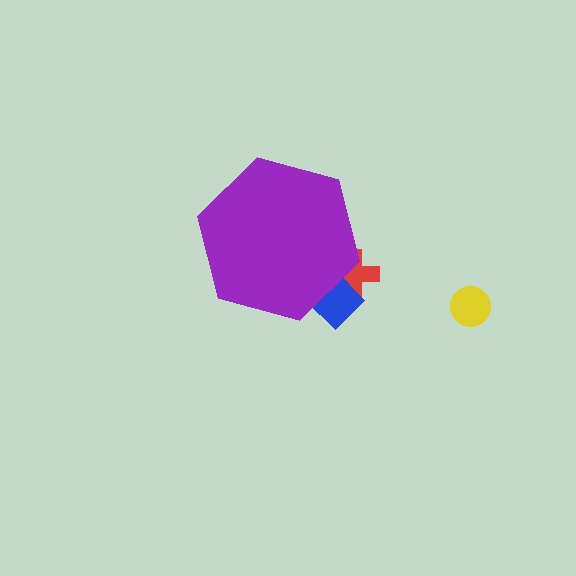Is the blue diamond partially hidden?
Yes, the blue diamond is partially hidden behind the purple hexagon.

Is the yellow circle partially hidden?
No, the yellow circle is fully visible.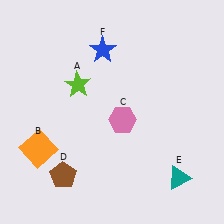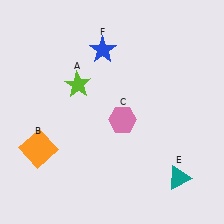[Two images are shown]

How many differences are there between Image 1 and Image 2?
There is 1 difference between the two images.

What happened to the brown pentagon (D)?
The brown pentagon (D) was removed in Image 2. It was in the bottom-left area of Image 1.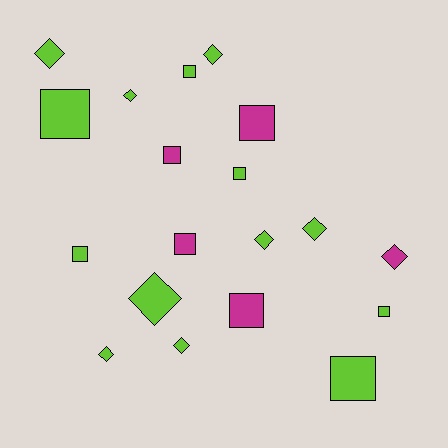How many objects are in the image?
There are 19 objects.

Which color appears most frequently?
Lime, with 14 objects.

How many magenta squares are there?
There are 4 magenta squares.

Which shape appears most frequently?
Square, with 10 objects.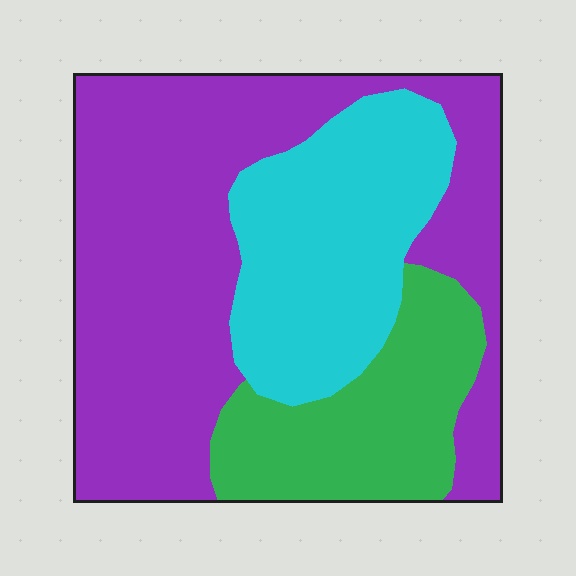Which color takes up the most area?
Purple, at roughly 55%.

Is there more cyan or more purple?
Purple.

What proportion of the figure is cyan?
Cyan takes up about one quarter (1/4) of the figure.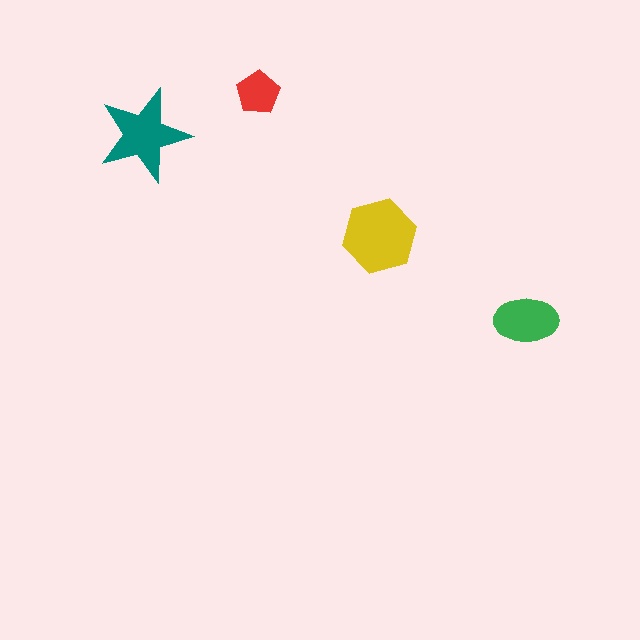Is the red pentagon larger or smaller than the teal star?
Smaller.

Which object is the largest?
The yellow hexagon.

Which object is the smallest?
The red pentagon.